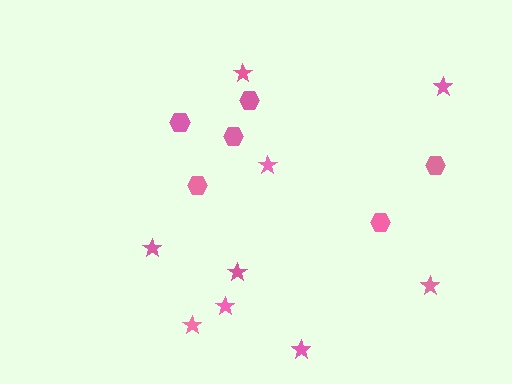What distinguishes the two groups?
There are 2 groups: one group of stars (9) and one group of hexagons (6).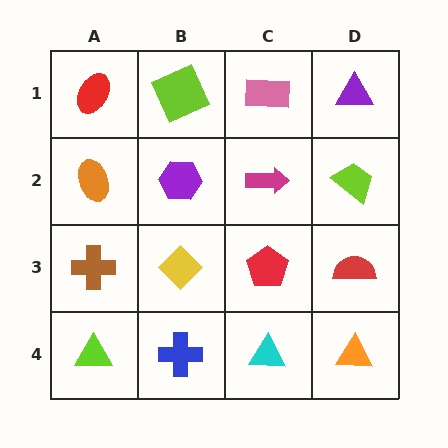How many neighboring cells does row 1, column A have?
2.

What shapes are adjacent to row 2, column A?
A red ellipse (row 1, column A), a brown cross (row 3, column A), a purple hexagon (row 2, column B).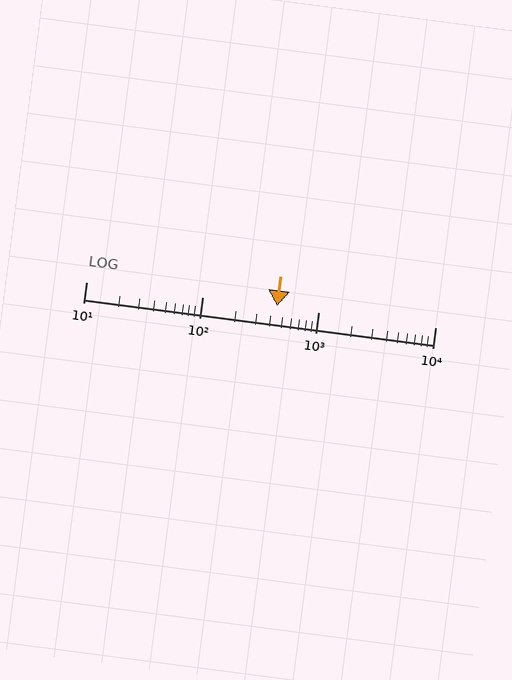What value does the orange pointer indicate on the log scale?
The pointer indicates approximately 440.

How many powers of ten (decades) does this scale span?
The scale spans 3 decades, from 10 to 10000.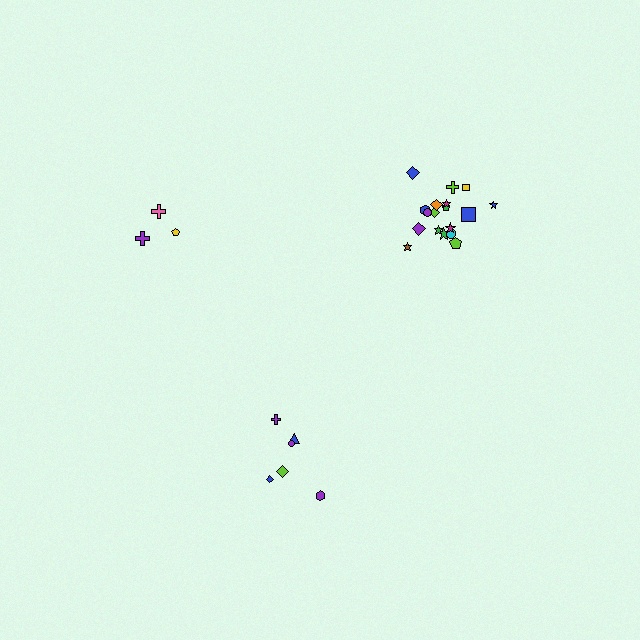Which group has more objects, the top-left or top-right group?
The top-right group.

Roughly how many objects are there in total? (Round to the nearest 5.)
Roughly 25 objects in total.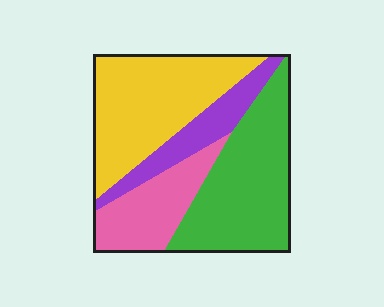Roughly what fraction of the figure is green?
Green covers about 35% of the figure.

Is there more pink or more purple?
Pink.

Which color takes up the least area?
Purple, at roughly 15%.